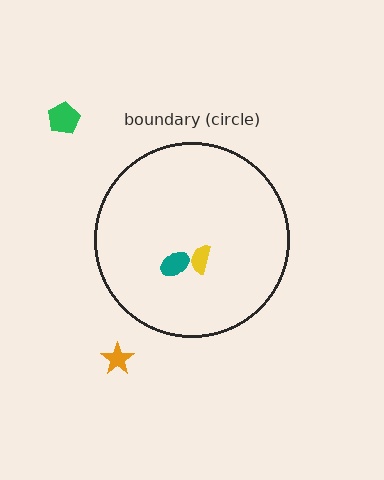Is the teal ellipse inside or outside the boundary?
Inside.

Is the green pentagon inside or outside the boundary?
Outside.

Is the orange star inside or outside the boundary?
Outside.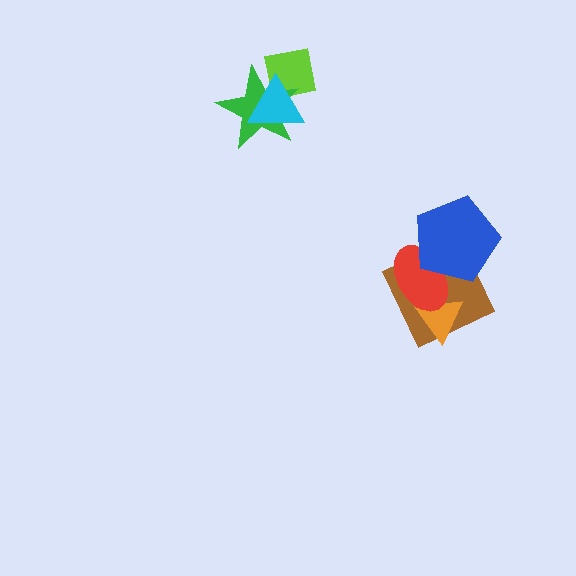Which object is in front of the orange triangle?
The red ellipse is in front of the orange triangle.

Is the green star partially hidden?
Yes, it is partially covered by another shape.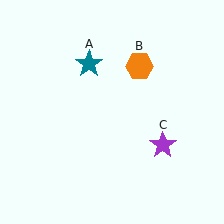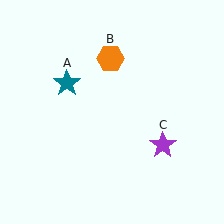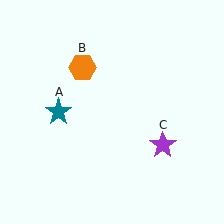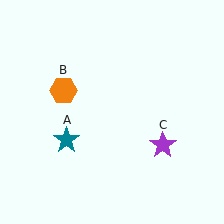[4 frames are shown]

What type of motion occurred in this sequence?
The teal star (object A), orange hexagon (object B) rotated counterclockwise around the center of the scene.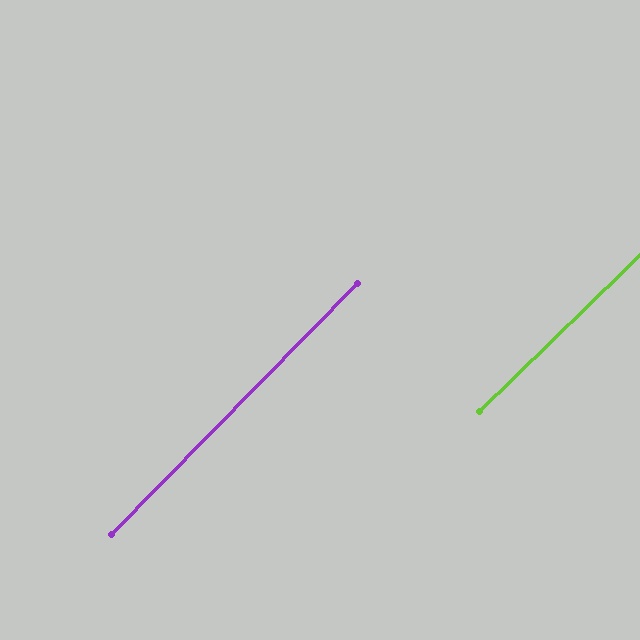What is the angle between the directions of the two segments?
Approximately 2 degrees.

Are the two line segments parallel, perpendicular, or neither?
Parallel — their directions differ by only 1.6°.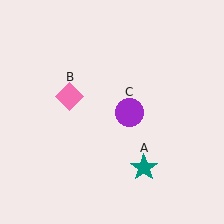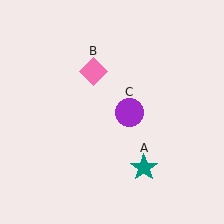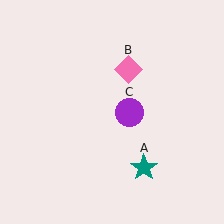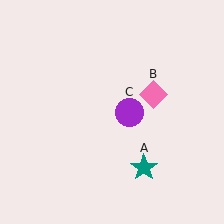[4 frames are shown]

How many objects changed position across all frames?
1 object changed position: pink diamond (object B).